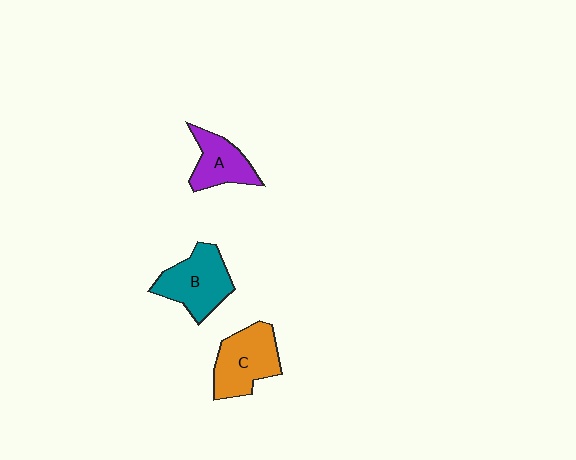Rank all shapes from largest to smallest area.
From largest to smallest: C (orange), B (teal), A (purple).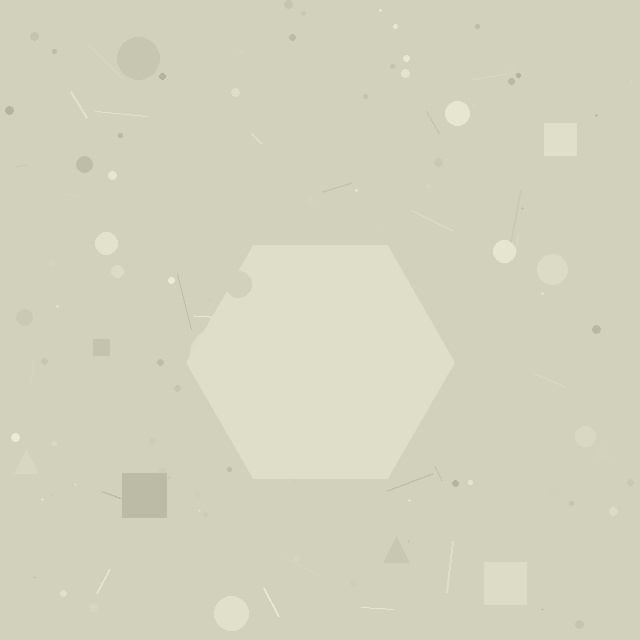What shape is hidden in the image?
A hexagon is hidden in the image.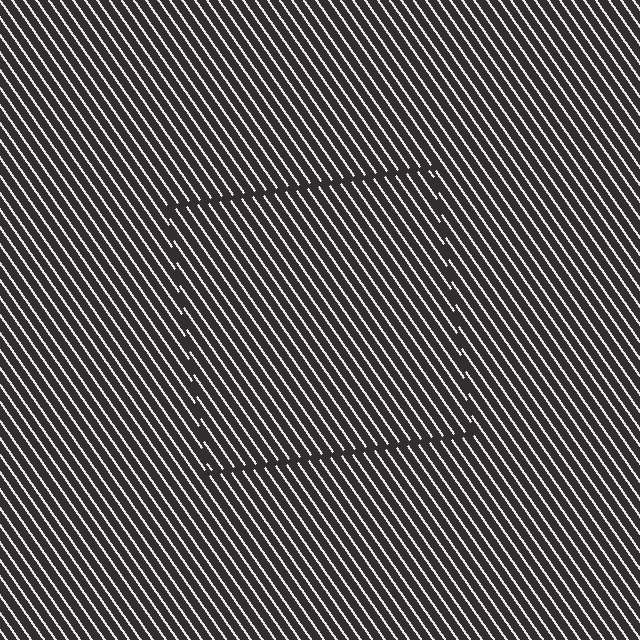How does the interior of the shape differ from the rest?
The interior of the shape contains the same grating, shifted by half a period — the contour is defined by the phase discontinuity where line-ends from the inner and outer gratings abut.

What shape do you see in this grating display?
An illusory square. The interior of the shape contains the same grating, shifted by half a period — the contour is defined by the phase discontinuity where line-ends from the inner and outer gratings abut.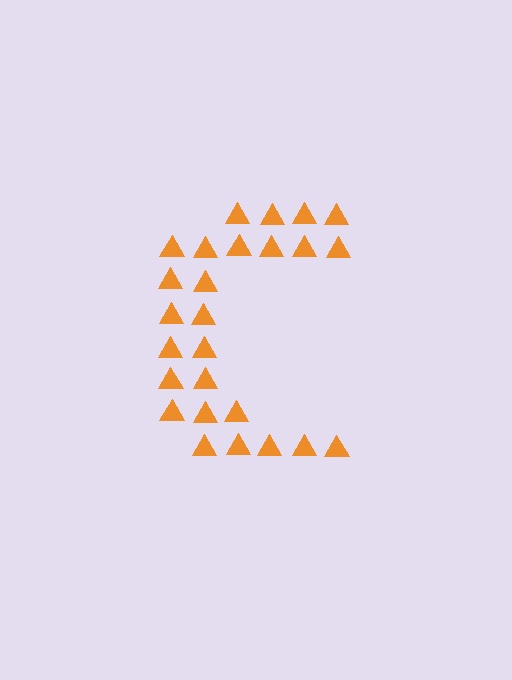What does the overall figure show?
The overall figure shows the letter C.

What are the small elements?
The small elements are triangles.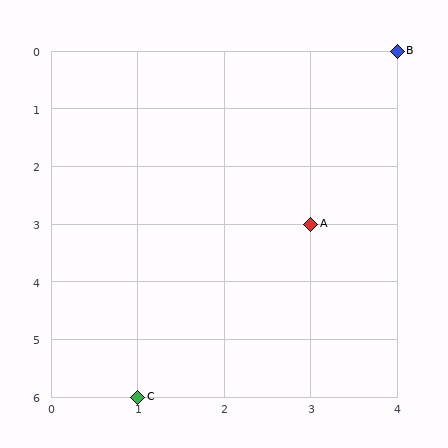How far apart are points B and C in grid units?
Points B and C are 3 columns and 6 rows apart (about 6.7 grid units diagonally).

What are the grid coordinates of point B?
Point B is at grid coordinates (4, 0).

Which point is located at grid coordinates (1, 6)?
Point C is at (1, 6).